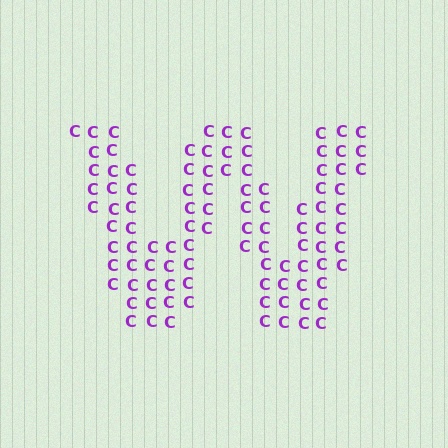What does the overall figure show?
The overall figure shows the letter W.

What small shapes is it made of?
It is made of small letter C's.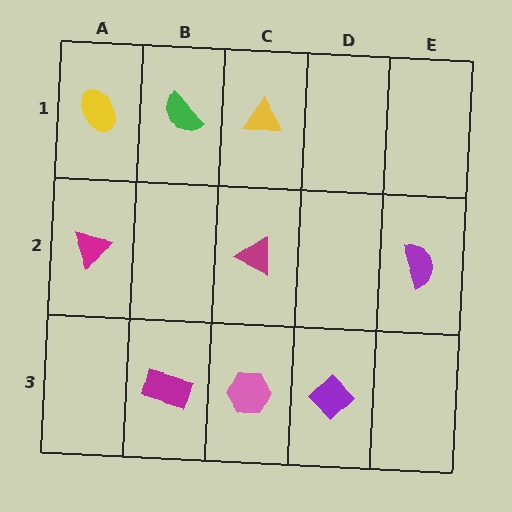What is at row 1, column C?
A yellow triangle.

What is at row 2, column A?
A magenta triangle.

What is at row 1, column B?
A green semicircle.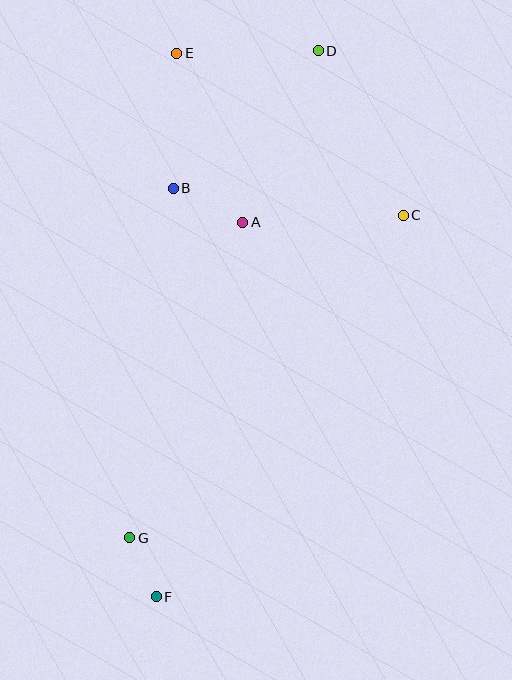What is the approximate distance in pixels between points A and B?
The distance between A and B is approximately 77 pixels.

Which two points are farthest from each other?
Points D and F are farthest from each other.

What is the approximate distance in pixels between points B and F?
The distance between B and F is approximately 408 pixels.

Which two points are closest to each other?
Points F and G are closest to each other.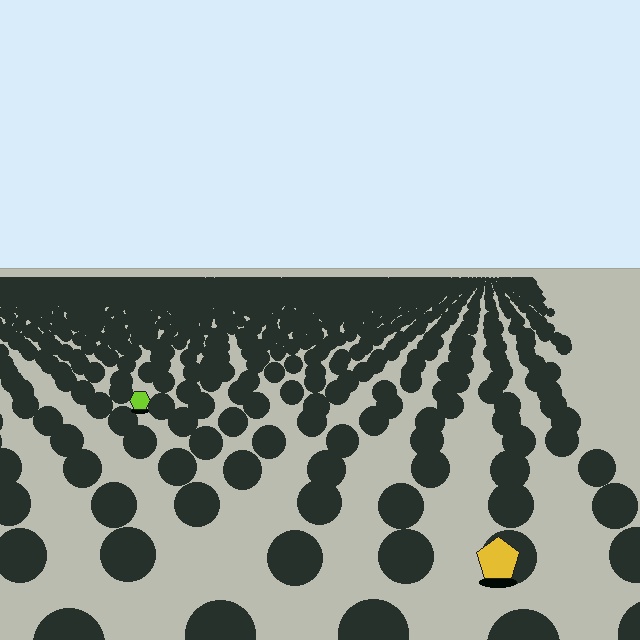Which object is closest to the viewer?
The yellow pentagon is closest. The texture marks near it are larger and more spread out.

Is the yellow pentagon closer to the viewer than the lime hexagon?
Yes. The yellow pentagon is closer — you can tell from the texture gradient: the ground texture is coarser near it.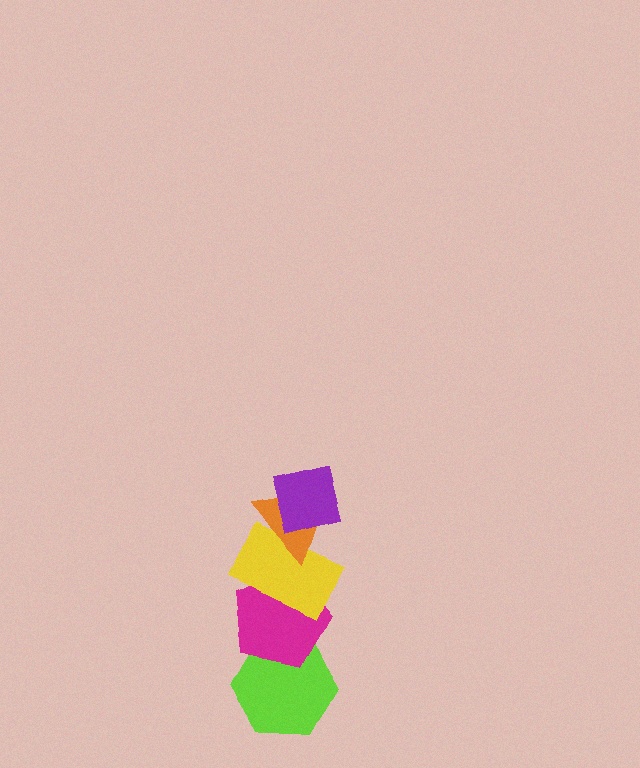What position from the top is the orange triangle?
The orange triangle is 2nd from the top.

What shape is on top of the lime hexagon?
The magenta pentagon is on top of the lime hexagon.